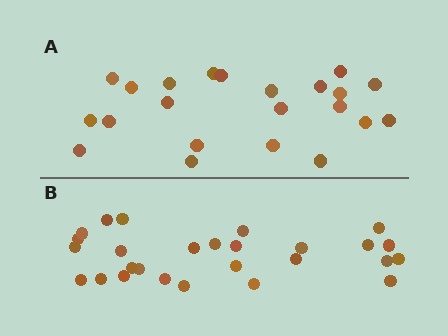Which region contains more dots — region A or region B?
Region B (the bottom region) has more dots.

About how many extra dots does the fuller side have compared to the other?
Region B has about 5 more dots than region A.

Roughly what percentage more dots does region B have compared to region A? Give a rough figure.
About 25% more.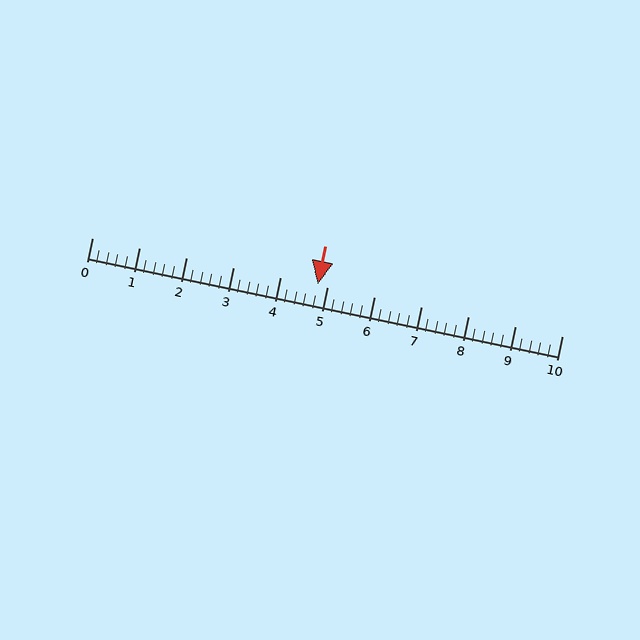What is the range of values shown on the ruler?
The ruler shows values from 0 to 10.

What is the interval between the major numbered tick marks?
The major tick marks are spaced 1 units apart.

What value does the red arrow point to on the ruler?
The red arrow points to approximately 4.8.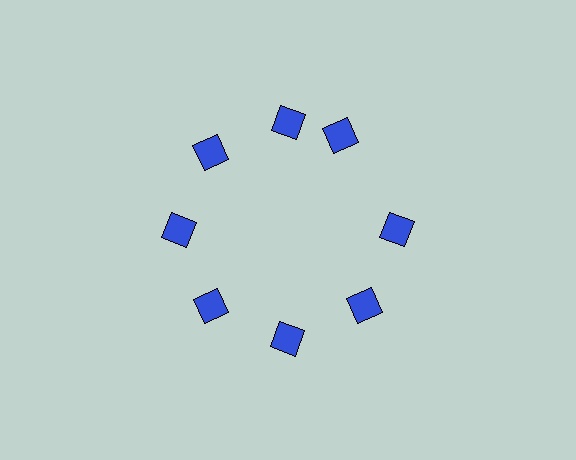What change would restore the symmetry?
The symmetry would be restored by rotating it back into even spacing with its neighbors so that all 8 diamonds sit at equal angles and equal distance from the center.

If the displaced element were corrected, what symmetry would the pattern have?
It would have 8-fold rotational symmetry — the pattern would map onto itself every 45 degrees.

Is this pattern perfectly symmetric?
No. The 8 blue diamonds are arranged in a ring, but one element near the 2 o'clock position is rotated out of alignment along the ring, breaking the 8-fold rotational symmetry.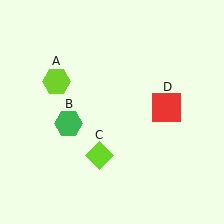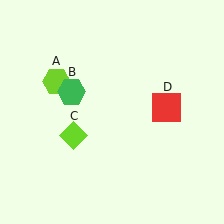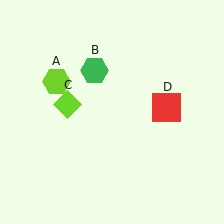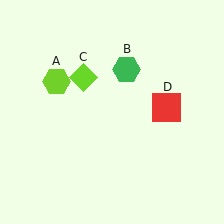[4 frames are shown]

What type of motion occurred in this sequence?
The green hexagon (object B), lime diamond (object C) rotated clockwise around the center of the scene.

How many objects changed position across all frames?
2 objects changed position: green hexagon (object B), lime diamond (object C).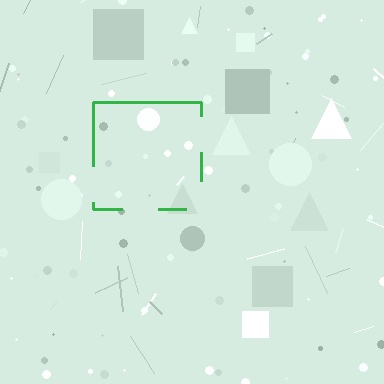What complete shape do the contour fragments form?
The contour fragments form a square.